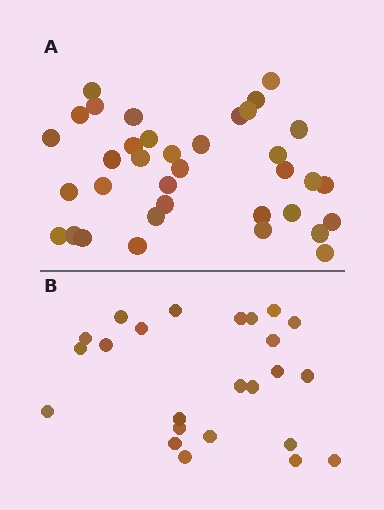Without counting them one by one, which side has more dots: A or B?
Region A (the top region) has more dots.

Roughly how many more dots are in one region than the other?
Region A has roughly 12 or so more dots than region B.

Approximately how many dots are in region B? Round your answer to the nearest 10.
About 20 dots. (The exact count is 24, which rounds to 20.)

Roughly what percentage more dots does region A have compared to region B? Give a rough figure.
About 50% more.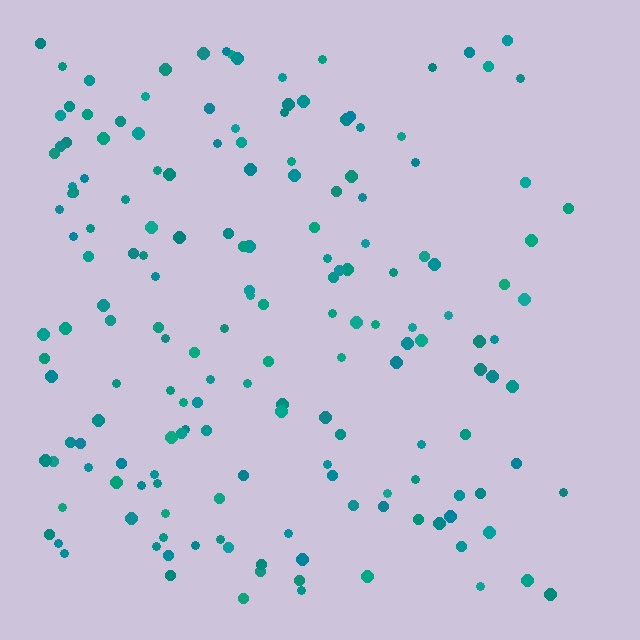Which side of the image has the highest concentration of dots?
The left.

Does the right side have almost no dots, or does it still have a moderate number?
Still a moderate number, just noticeably fewer than the left.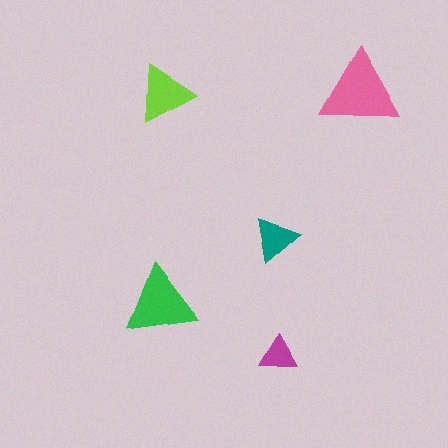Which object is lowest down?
The magenta triangle is bottommost.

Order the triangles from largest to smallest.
the pink one, the green one, the lime one, the teal one, the magenta one.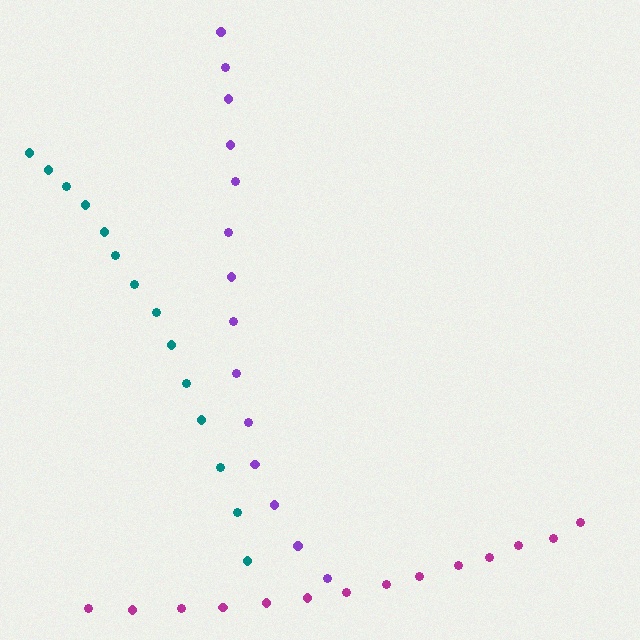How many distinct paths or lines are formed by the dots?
There are 3 distinct paths.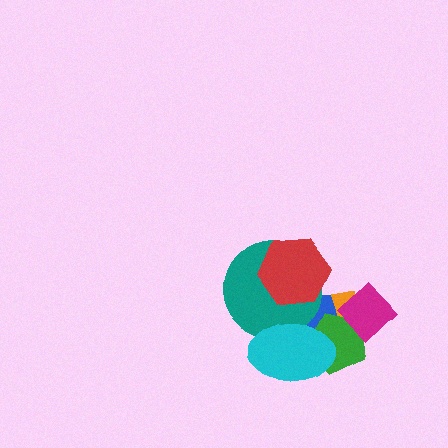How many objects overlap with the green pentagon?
4 objects overlap with the green pentagon.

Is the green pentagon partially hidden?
Yes, it is partially covered by another shape.